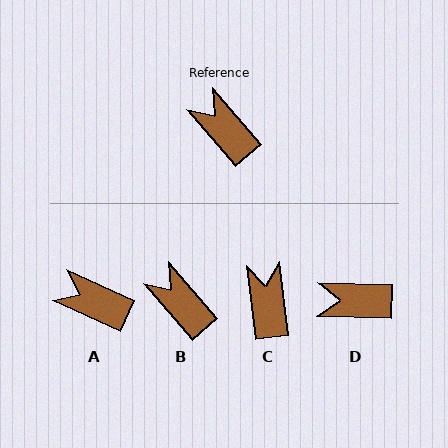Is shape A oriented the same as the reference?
No, it is off by about 26 degrees.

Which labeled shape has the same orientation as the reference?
B.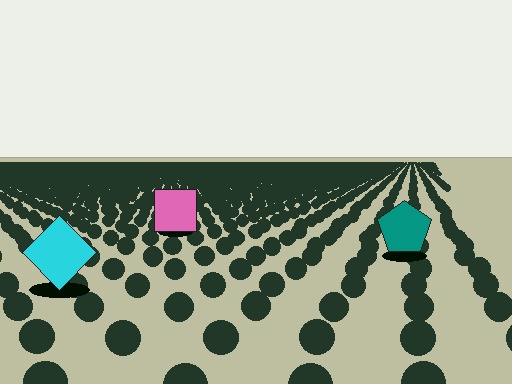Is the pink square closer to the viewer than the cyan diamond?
No. The cyan diamond is closer — you can tell from the texture gradient: the ground texture is coarser near it.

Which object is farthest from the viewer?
The pink square is farthest from the viewer. It appears smaller and the ground texture around it is denser.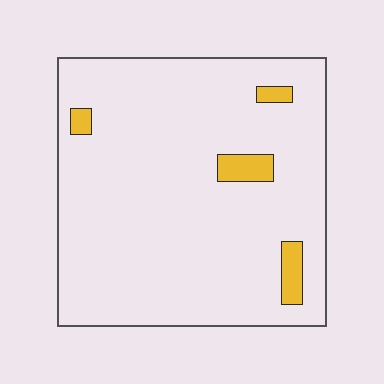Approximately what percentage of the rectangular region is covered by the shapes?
Approximately 5%.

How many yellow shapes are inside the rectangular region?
4.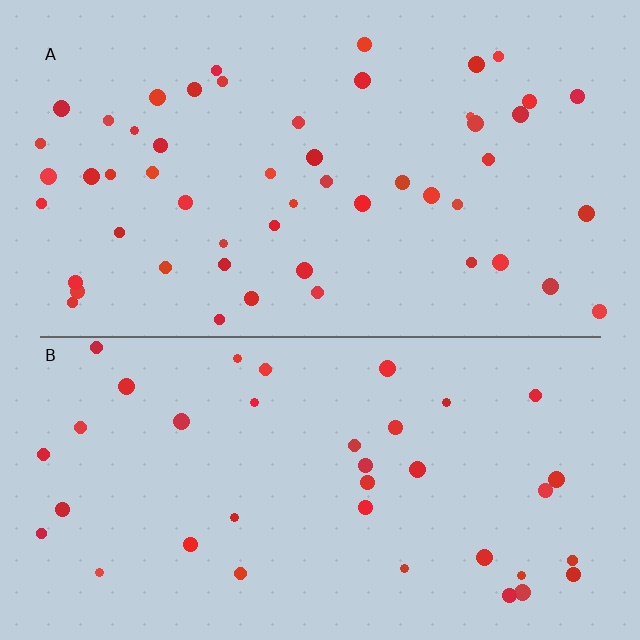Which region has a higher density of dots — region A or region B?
A (the top).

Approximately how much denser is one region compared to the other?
Approximately 1.4× — region A over region B.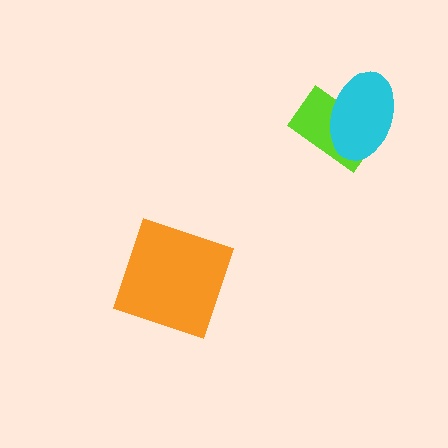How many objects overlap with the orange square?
0 objects overlap with the orange square.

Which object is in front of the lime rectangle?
The cyan ellipse is in front of the lime rectangle.